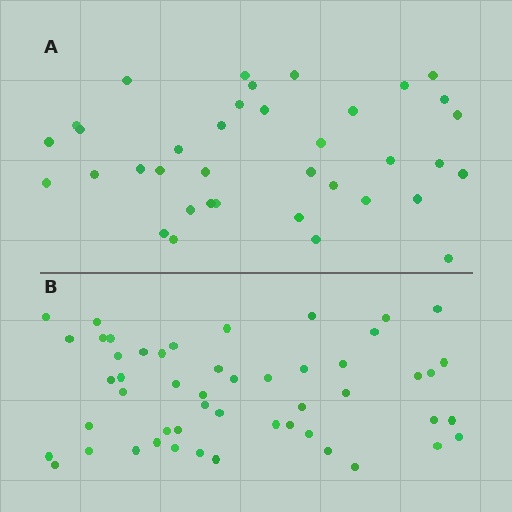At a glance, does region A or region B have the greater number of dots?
Region B (the bottom region) has more dots.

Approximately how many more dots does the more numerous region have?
Region B has approximately 15 more dots than region A.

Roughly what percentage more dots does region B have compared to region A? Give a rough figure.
About 40% more.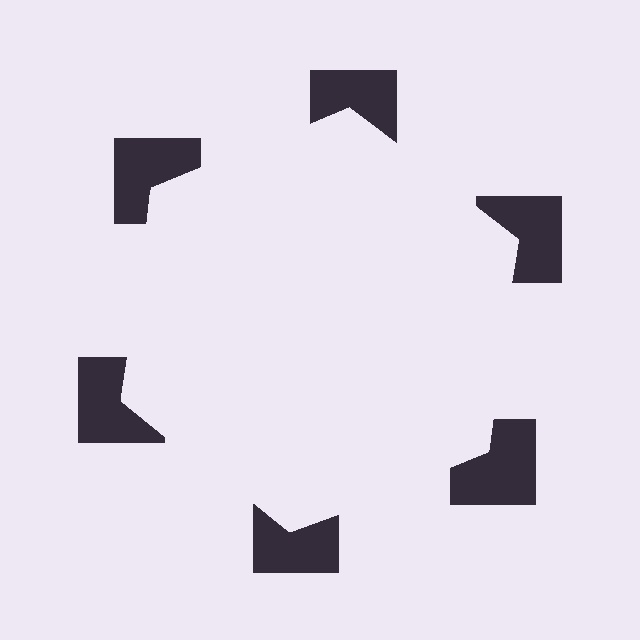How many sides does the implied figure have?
6 sides.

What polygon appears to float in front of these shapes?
An illusory hexagon — its edges are inferred from the aligned wedge cuts in the notched squares, not physically drawn.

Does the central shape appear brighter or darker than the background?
It typically appears slightly brighter than the background, even though no actual brightness change is drawn.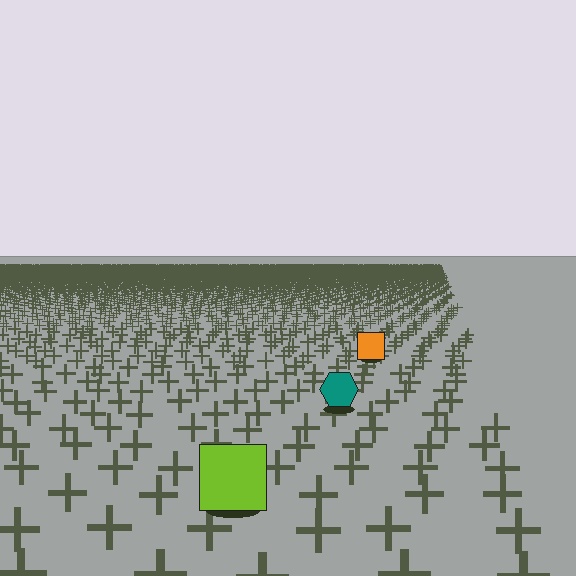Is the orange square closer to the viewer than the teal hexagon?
No. The teal hexagon is closer — you can tell from the texture gradient: the ground texture is coarser near it.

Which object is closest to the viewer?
The lime square is closest. The texture marks near it are larger and more spread out.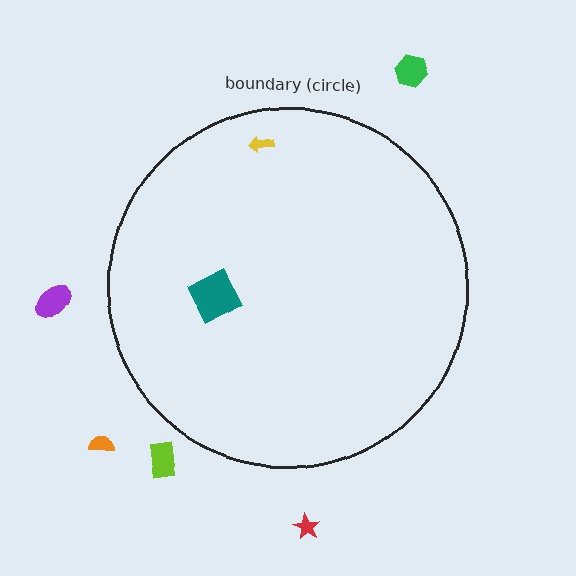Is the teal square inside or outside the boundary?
Inside.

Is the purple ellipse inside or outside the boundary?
Outside.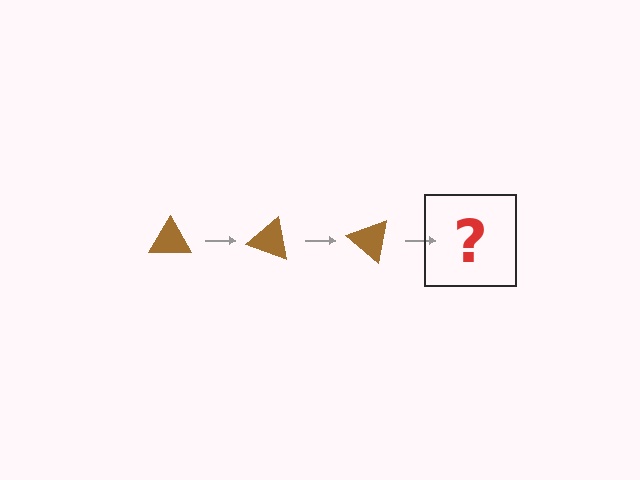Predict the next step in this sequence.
The next step is a brown triangle rotated 60 degrees.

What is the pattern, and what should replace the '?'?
The pattern is that the triangle rotates 20 degrees each step. The '?' should be a brown triangle rotated 60 degrees.